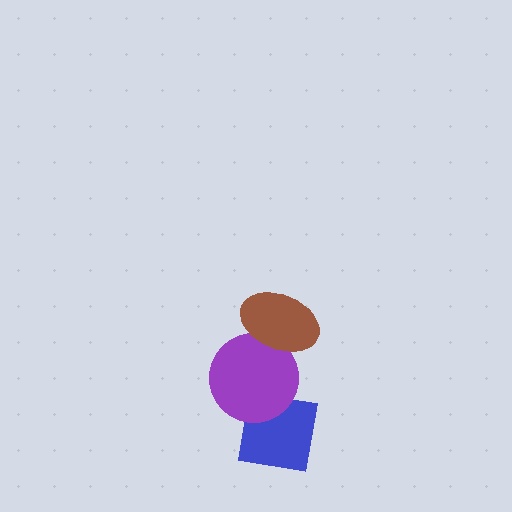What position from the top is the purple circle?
The purple circle is 2nd from the top.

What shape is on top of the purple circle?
The brown ellipse is on top of the purple circle.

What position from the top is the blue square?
The blue square is 3rd from the top.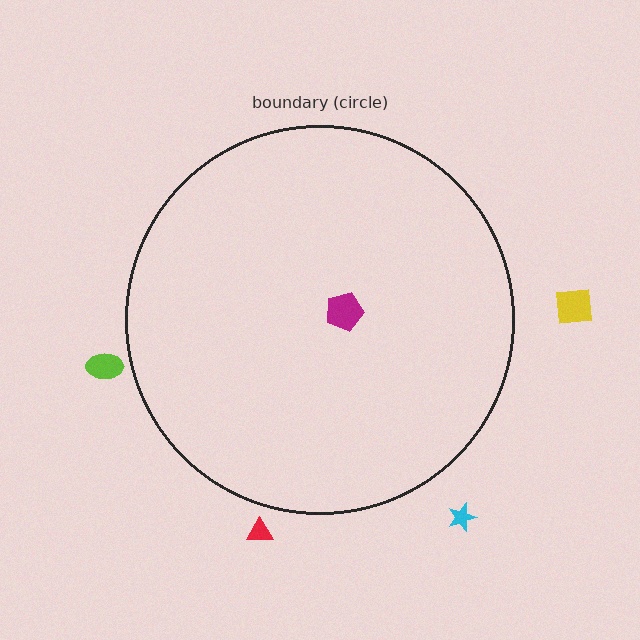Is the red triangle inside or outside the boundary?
Outside.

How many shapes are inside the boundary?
1 inside, 4 outside.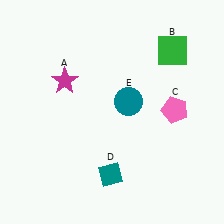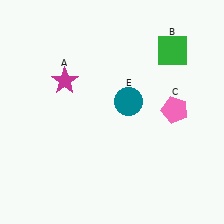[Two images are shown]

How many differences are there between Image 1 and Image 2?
There is 1 difference between the two images.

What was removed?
The teal diamond (D) was removed in Image 2.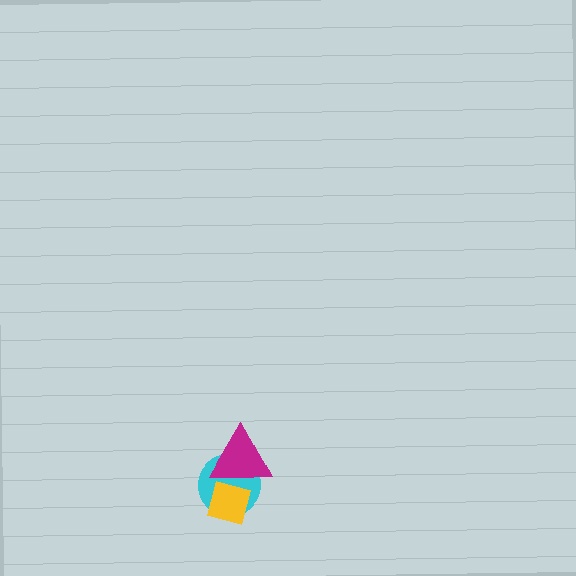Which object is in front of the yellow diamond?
The magenta triangle is in front of the yellow diamond.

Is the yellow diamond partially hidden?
Yes, it is partially covered by another shape.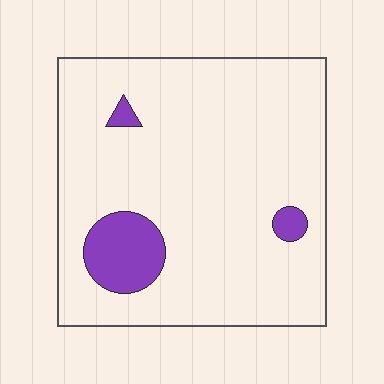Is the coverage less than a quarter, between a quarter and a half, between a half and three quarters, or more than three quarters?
Less than a quarter.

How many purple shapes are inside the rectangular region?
3.